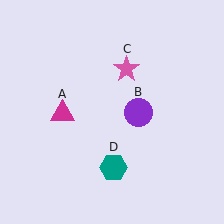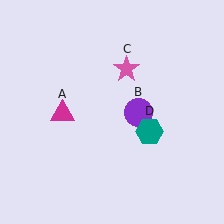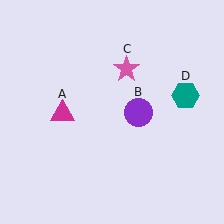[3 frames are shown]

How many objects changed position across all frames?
1 object changed position: teal hexagon (object D).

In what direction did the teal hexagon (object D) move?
The teal hexagon (object D) moved up and to the right.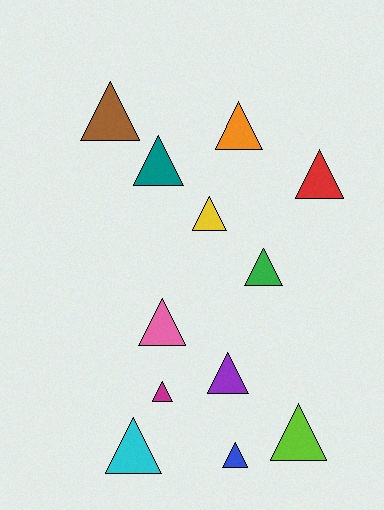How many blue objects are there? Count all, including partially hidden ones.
There is 1 blue object.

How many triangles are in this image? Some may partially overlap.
There are 12 triangles.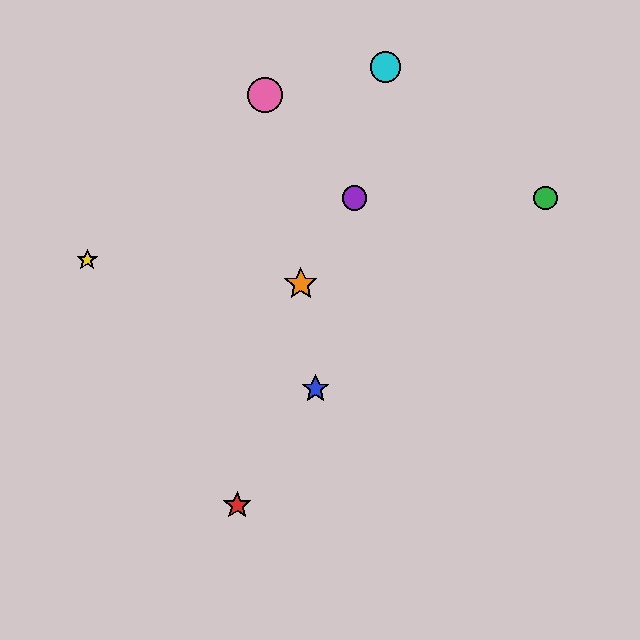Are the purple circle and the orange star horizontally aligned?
No, the purple circle is at y≈198 and the orange star is at y≈284.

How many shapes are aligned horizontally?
2 shapes (the green circle, the purple circle) are aligned horizontally.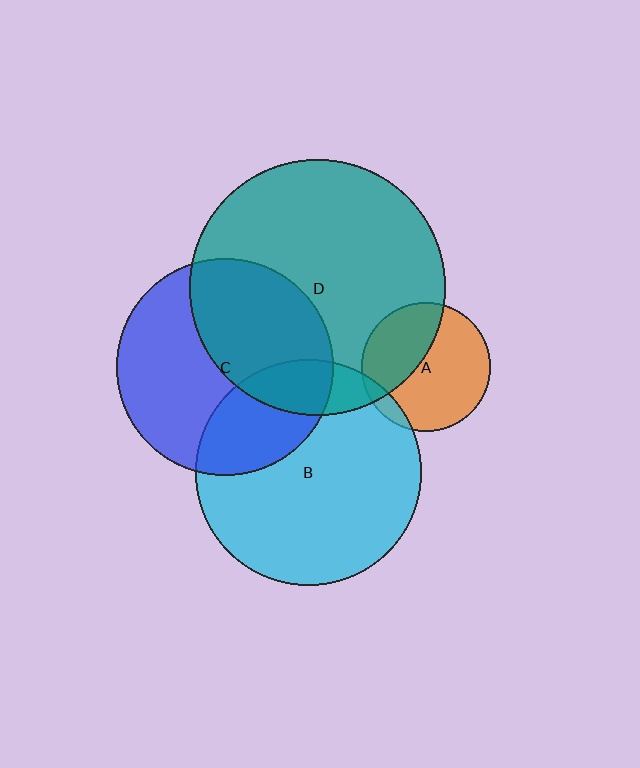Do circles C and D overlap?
Yes.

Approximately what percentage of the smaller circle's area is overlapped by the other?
Approximately 45%.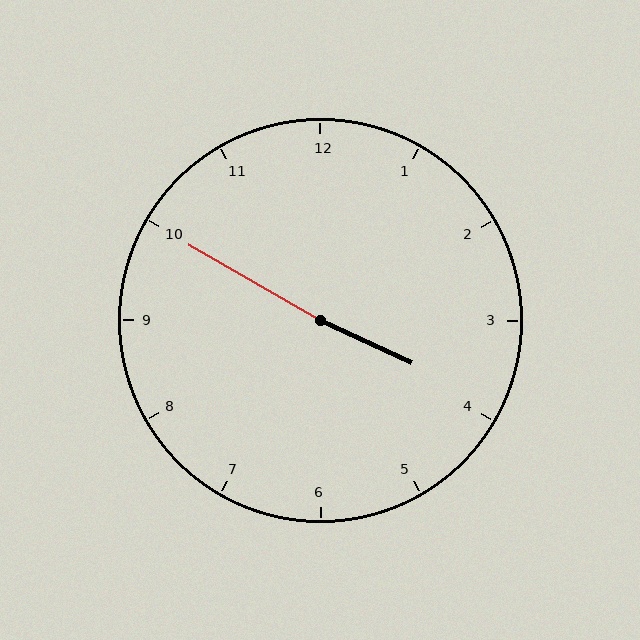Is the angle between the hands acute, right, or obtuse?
It is obtuse.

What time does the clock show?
3:50.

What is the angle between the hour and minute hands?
Approximately 175 degrees.